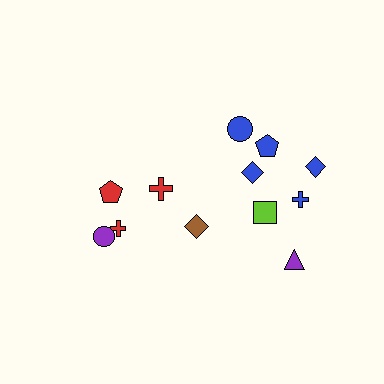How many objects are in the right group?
There are 8 objects.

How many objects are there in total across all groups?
There are 12 objects.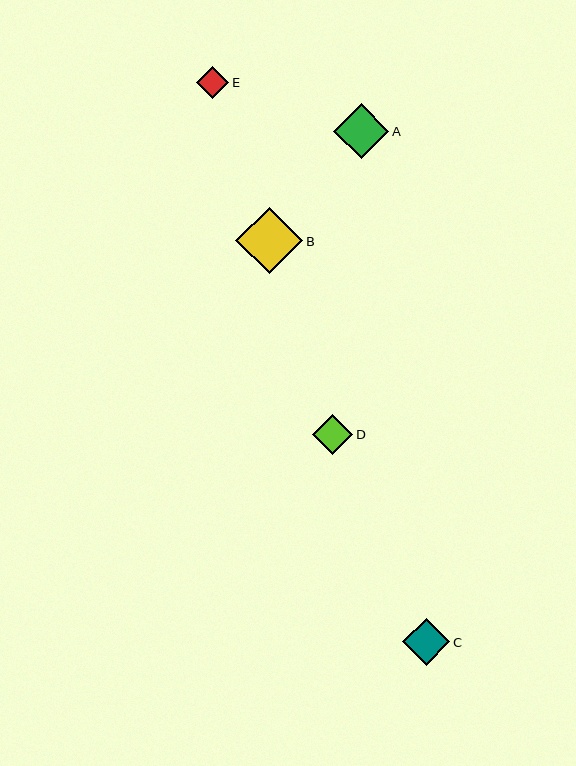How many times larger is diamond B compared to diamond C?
Diamond B is approximately 1.4 times the size of diamond C.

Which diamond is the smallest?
Diamond E is the smallest with a size of approximately 32 pixels.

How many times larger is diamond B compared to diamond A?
Diamond B is approximately 1.2 times the size of diamond A.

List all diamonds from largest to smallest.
From largest to smallest: B, A, C, D, E.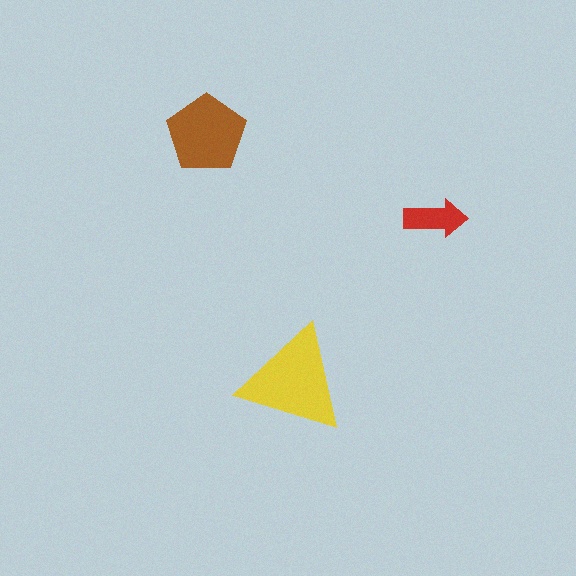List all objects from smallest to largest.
The red arrow, the brown pentagon, the yellow triangle.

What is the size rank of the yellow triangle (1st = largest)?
1st.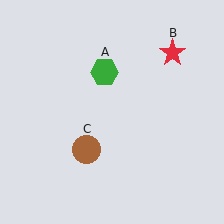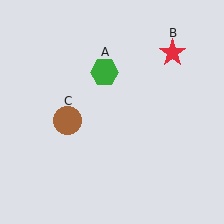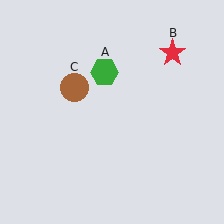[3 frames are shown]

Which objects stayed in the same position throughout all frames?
Green hexagon (object A) and red star (object B) remained stationary.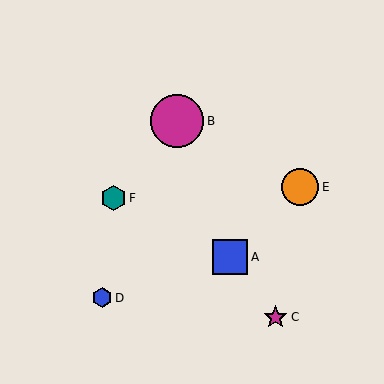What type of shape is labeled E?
Shape E is an orange circle.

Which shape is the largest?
The magenta circle (labeled B) is the largest.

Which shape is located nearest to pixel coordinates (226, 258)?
The blue square (labeled A) at (230, 257) is nearest to that location.